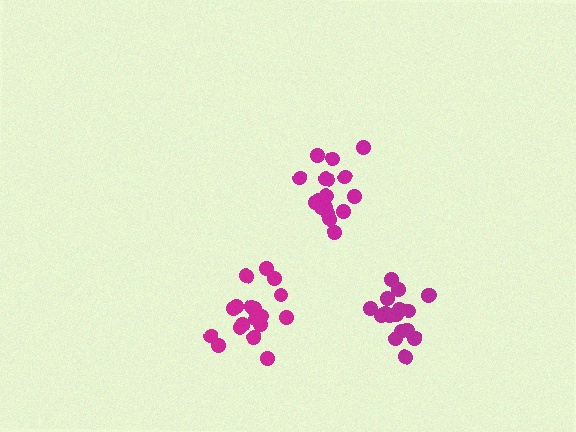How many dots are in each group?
Group 1: 18 dots, Group 2: 18 dots, Group 3: 17 dots (53 total).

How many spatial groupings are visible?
There are 3 spatial groupings.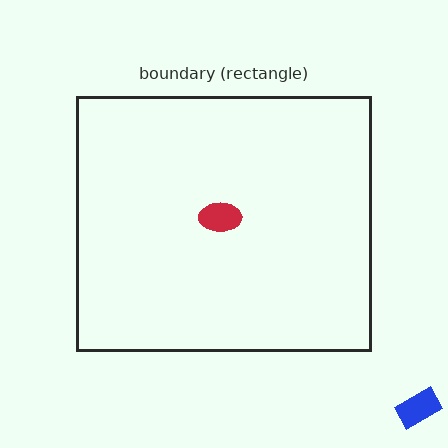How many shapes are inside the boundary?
1 inside, 1 outside.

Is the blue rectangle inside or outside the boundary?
Outside.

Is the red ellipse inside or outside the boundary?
Inside.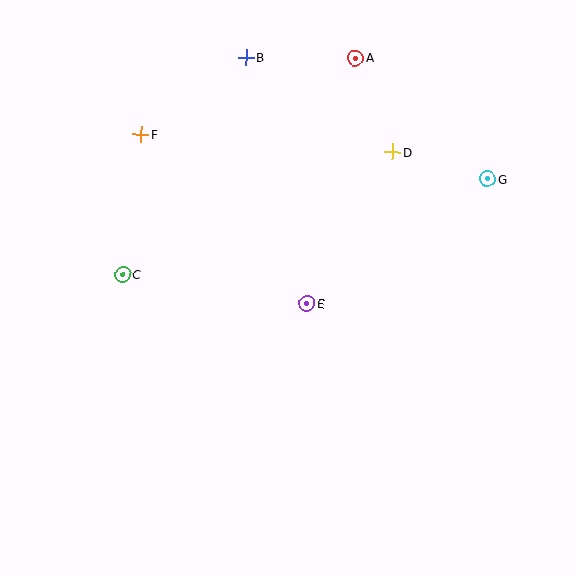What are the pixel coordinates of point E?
Point E is at (307, 304).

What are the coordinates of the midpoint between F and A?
The midpoint between F and A is at (248, 96).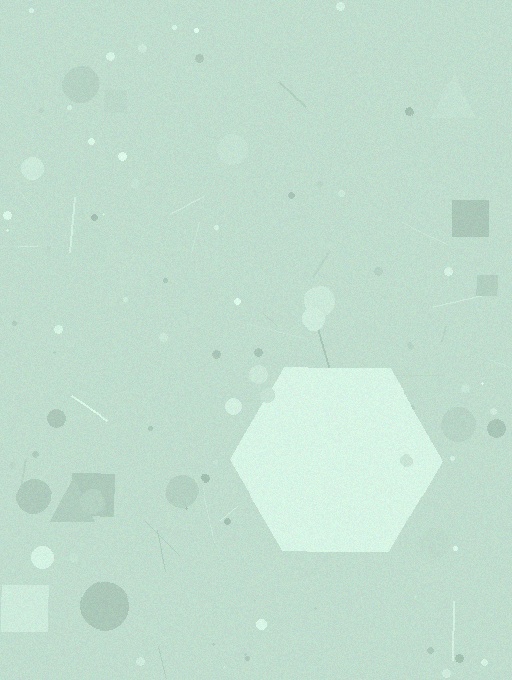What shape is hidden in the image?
A hexagon is hidden in the image.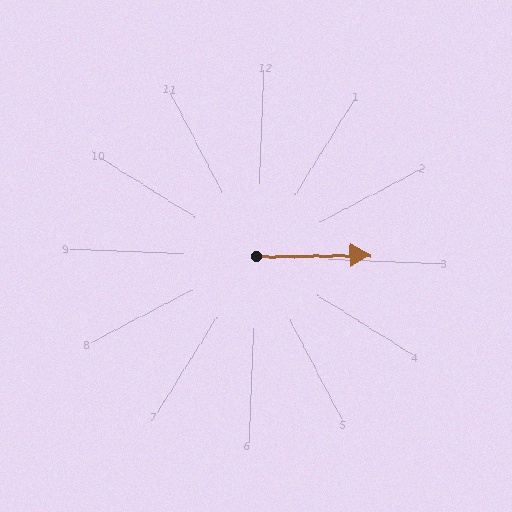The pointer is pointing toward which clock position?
Roughly 3 o'clock.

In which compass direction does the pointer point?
East.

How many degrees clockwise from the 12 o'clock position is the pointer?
Approximately 87 degrees.